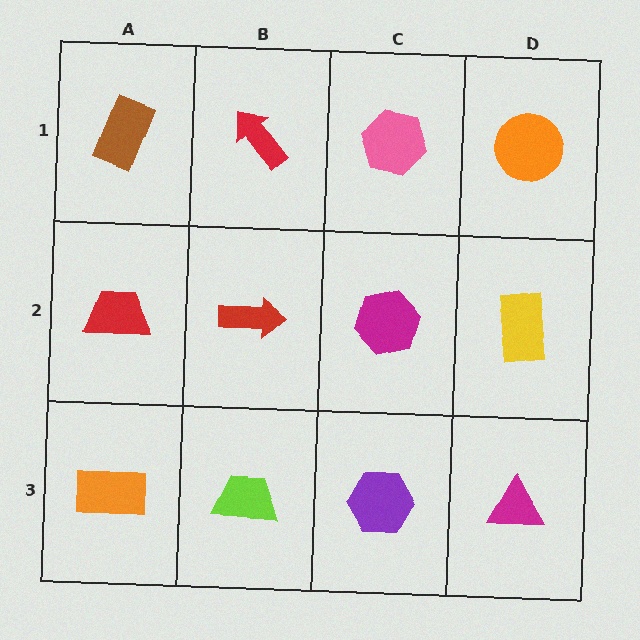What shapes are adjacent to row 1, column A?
A red trapezoid (row 2, column A), a red arrow (row 1, column B).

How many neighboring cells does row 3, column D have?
2.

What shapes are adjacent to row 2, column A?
A brown rectangle (row 1, column A), an orange rectangle (row 3, column A), a red arrow (row 2, column B).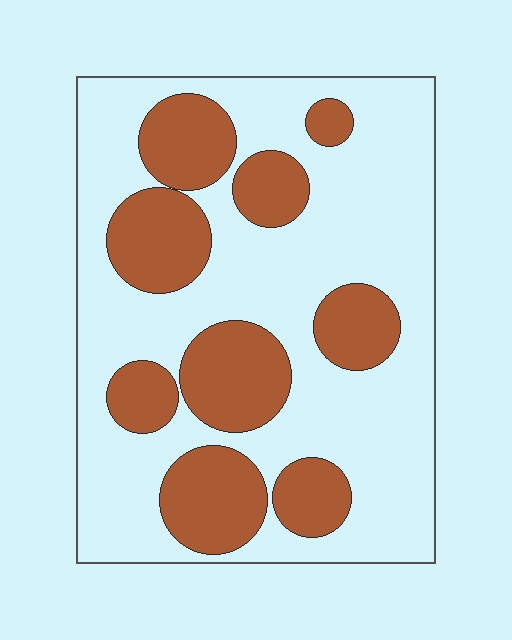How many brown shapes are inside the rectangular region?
9.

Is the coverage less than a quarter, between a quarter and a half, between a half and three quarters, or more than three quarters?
Between a quarter and a half.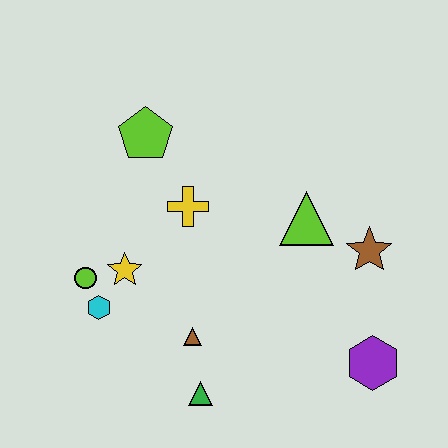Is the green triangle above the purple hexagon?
No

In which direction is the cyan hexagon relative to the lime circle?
The cyan hexagon is below the lime circle.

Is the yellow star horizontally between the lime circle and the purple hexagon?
Yes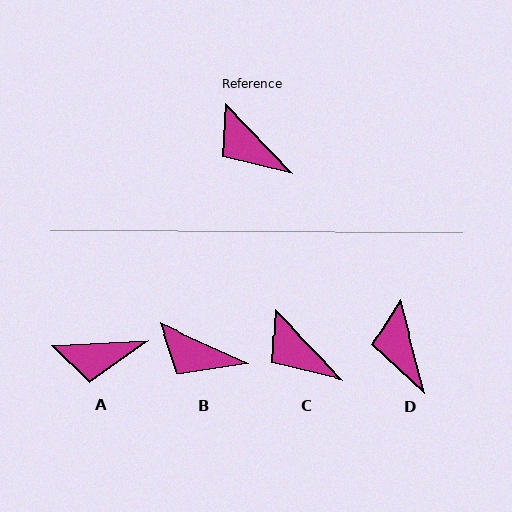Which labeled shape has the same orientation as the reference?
C.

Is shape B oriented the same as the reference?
No, it is off by about 22 degrees.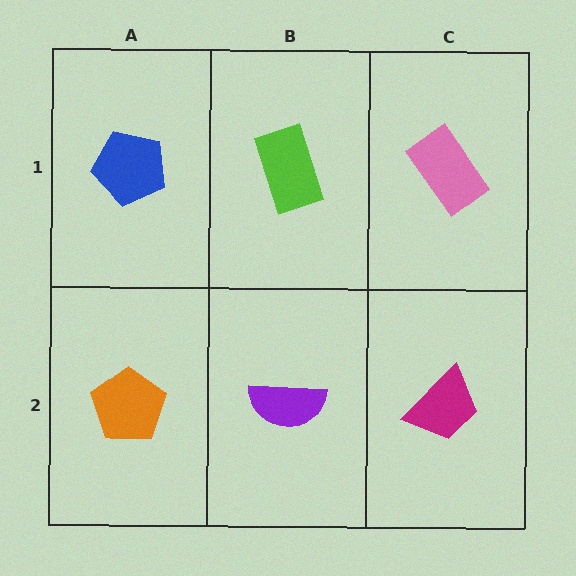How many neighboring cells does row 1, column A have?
2.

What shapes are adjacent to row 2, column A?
A blue pentagon (row 1, column A), a purple semicircle (row 2, column B).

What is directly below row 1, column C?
A magenta trapezoid.